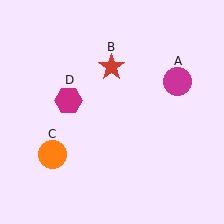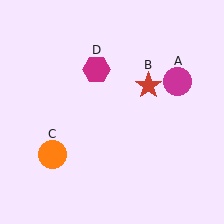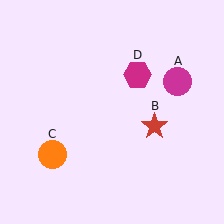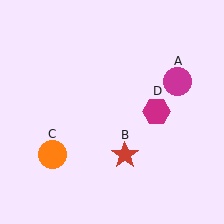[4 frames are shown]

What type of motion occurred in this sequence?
The red star (object B), magenta hexagon (object D) rotated clockwise around the center of the scene.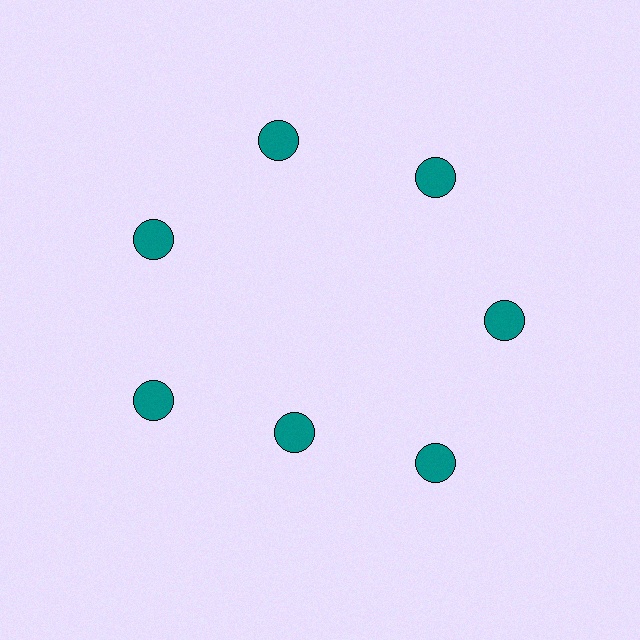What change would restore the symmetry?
The symmetry would be restored by moving it outward, back onto the ring so that all 7 circles sit at equal angles and equal distance from the center.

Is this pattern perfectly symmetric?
No. The 7 teal circles are arranged in a ring, but one element near the 6 o'clock position is pulled inward toward the center, breaking the 7-fold rotational symmetry.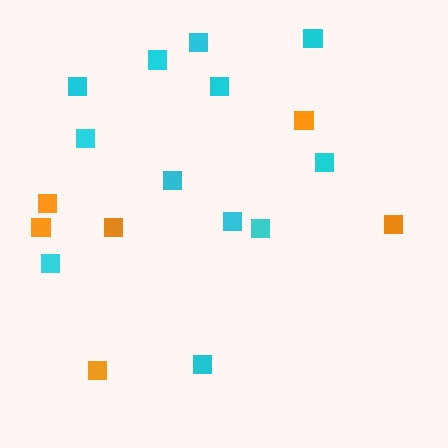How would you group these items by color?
There are 2 groups: one group of orange squares (6) and one group of cyan squares (12).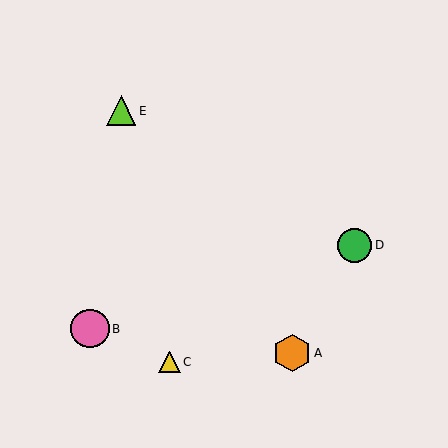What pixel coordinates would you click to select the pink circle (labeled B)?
Click at (90, 329) to select the pink circle B.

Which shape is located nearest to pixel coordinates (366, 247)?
The green circle (labeled D) at (355, 245) is nearest to that location.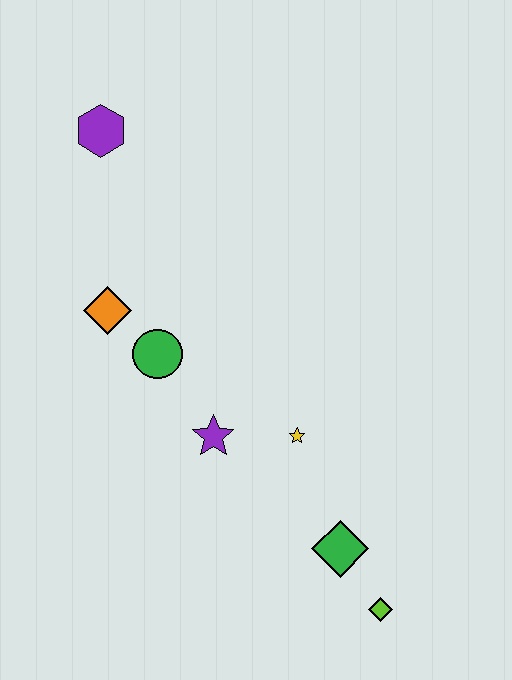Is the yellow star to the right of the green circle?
Yes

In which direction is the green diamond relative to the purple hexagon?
The green diamond is below the purple hexagon.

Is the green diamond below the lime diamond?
No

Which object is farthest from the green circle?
The lime diamond is farthest from the green circle.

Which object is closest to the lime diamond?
The green diamond is closest to the lime diamond.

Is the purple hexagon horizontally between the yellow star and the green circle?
No